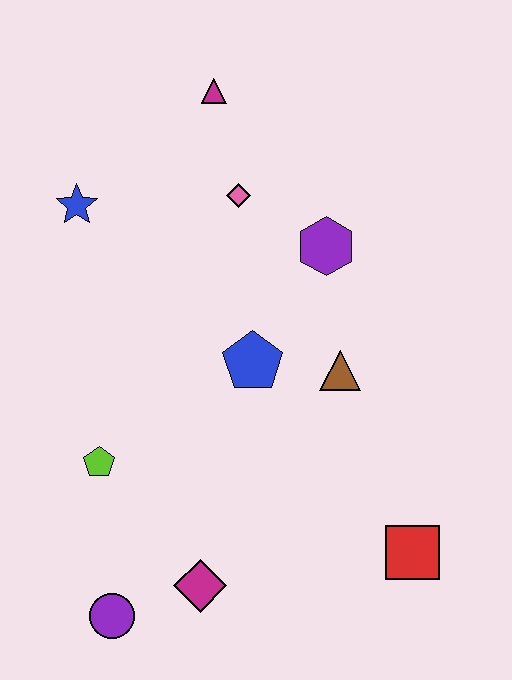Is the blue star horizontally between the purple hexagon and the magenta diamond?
No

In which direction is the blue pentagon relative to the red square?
The blue pentagon is above the red square.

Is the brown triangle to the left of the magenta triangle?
No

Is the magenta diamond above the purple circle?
Yes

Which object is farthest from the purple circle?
The magenta triangle is farthest from the purple circle.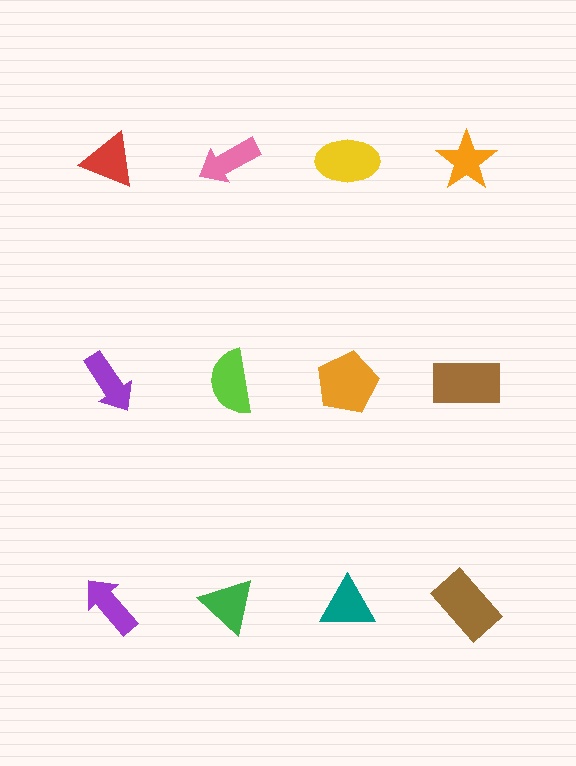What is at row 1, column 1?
A red triangle.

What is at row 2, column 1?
A purple arrow.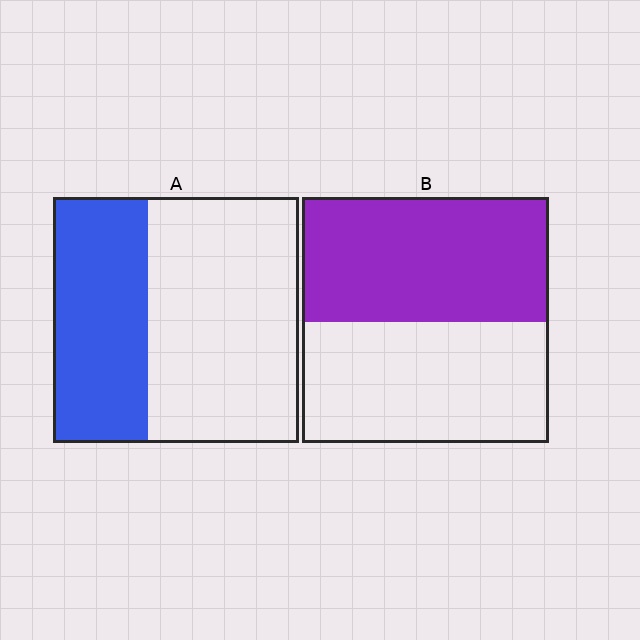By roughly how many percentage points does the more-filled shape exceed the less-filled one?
By roughly 10 percentage points (B over A).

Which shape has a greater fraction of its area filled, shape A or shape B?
Shape B.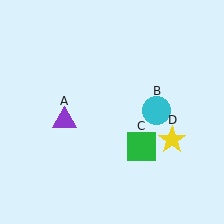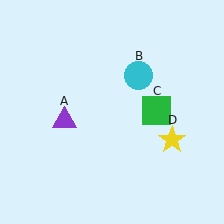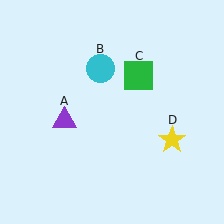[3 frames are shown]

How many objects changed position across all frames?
2 objects changed position: cyan circle (object B), green square (object C).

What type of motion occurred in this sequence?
The cyan circle (object B), green square (object C) rotated counterclockwise around the center of the scene.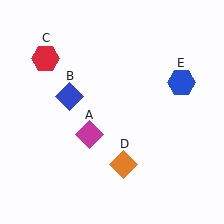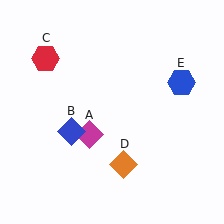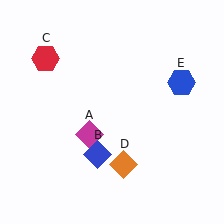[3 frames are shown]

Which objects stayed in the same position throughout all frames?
Magenta diamond (object A) and red hexagon (object C) and orange diamond (object D) and blue hexagon (object E) remained stationary.